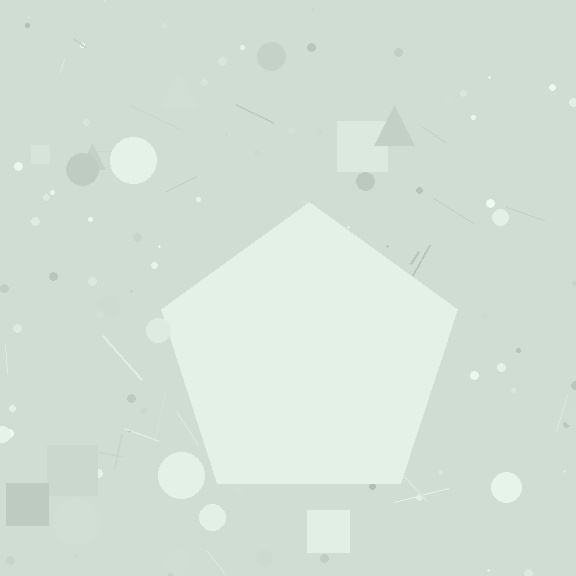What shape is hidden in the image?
A pentagon is hidden in the image.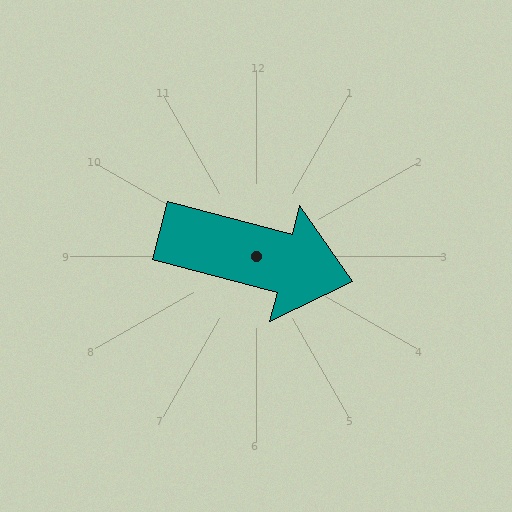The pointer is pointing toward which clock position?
Roughly 3 o'clock.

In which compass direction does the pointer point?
East.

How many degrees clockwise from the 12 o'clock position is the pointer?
Approximately 105 degrees.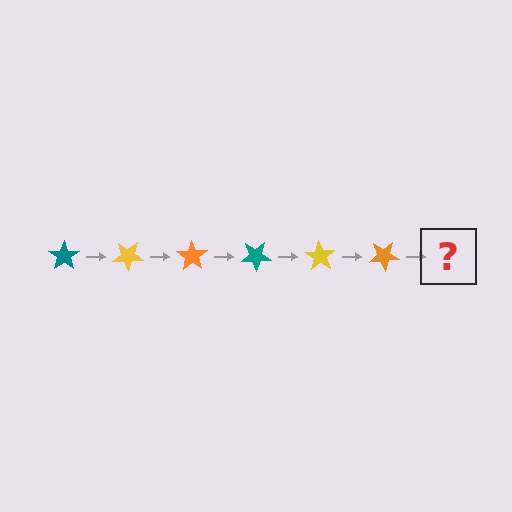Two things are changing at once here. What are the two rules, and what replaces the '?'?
The two rules are that it rotates 35 degrees each step and the color cycles through teal, yellow, and orange. The '?' should be a teal star, rotated 210 degrees from the start.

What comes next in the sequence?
The next element should be a teal star, rotated 210 degrees from the start.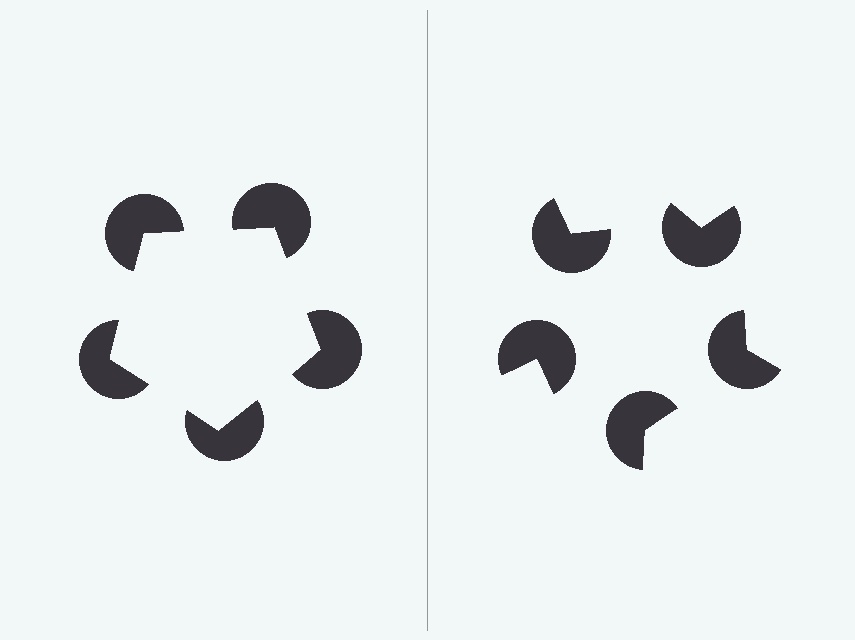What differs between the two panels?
The pac-man discs are positioned identically on both sides; only the wedge orientations differ. On the left they align to a pentagon; on the right they are misaligned.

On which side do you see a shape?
An illusory pentagon appears on the left side. On the right side the wedge cuts are rotated, so no coherent shape forms.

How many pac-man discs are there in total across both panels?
10 — 5 on each side.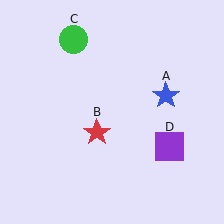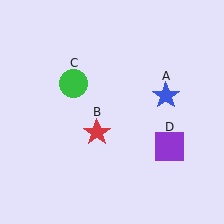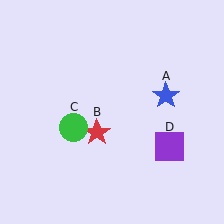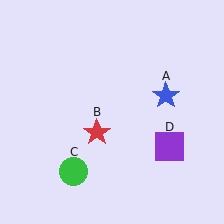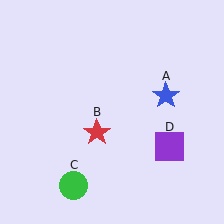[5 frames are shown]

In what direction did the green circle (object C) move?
The green circle (object C) moved down.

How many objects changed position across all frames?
1 object changed position: green circle (object C).